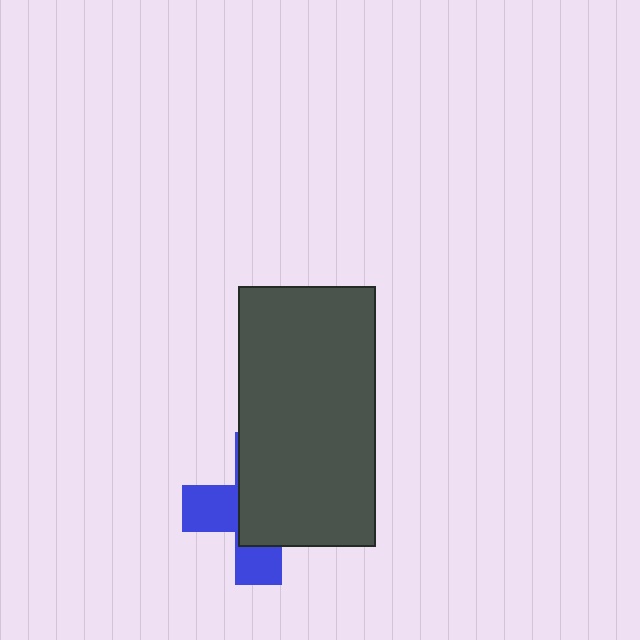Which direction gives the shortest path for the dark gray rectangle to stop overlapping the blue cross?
Moving right gives the shortest separation.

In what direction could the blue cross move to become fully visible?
The blue cross could move left. That would shift it out from behind the dark gray rectangle entirely.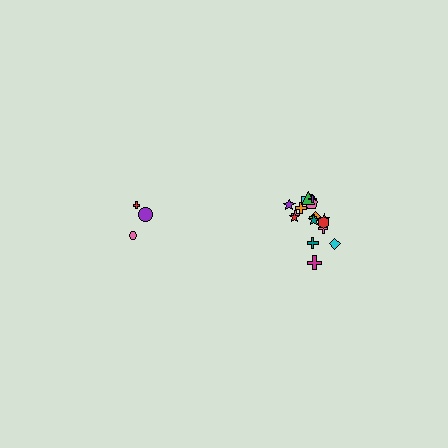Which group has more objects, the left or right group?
The right group.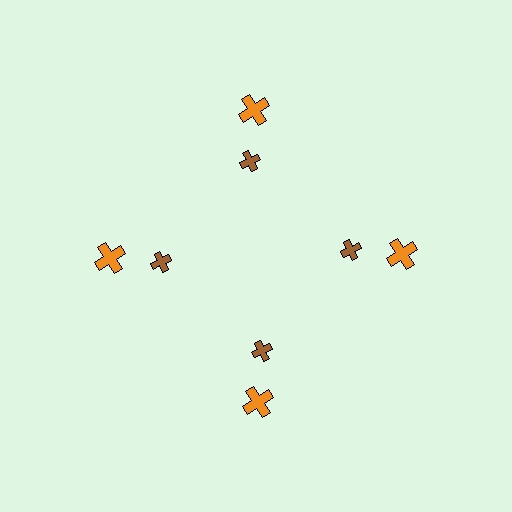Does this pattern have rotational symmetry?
Yes, this pattern has 4-fold rotational symmetry. It looks the same after rotating 90 degrees around the center.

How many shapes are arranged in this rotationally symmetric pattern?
There are 8 shapes, arranged in 4 groups of 2.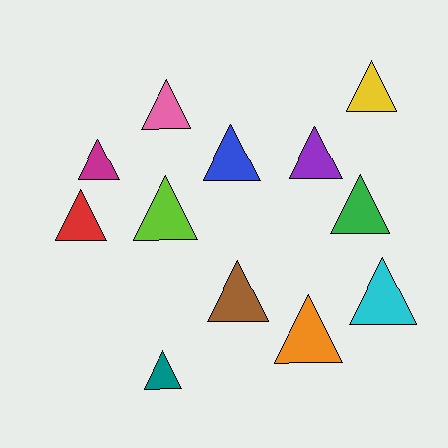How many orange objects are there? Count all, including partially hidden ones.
There is 1 orange object.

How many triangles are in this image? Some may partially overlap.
There are 12 triangles.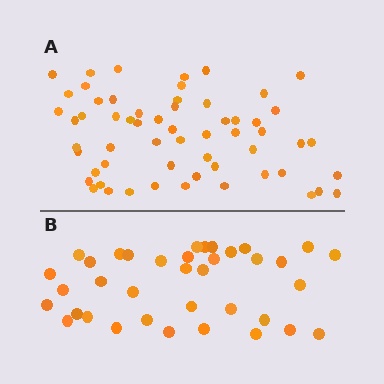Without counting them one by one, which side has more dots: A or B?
Region A (the top region) has more dots.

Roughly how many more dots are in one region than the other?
Region A has approximately 20 more dots than region B.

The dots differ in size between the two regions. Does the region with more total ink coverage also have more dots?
No. Region B has more total ink coverage because its dots are larger, but region A actually contains more individual dots. Total area can be misleading — the number of items is what matters here.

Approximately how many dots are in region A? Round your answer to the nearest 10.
About 60 dots. (The exact count is 59, which rounds to 60.)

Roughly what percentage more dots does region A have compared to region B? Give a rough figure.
About 60% more.